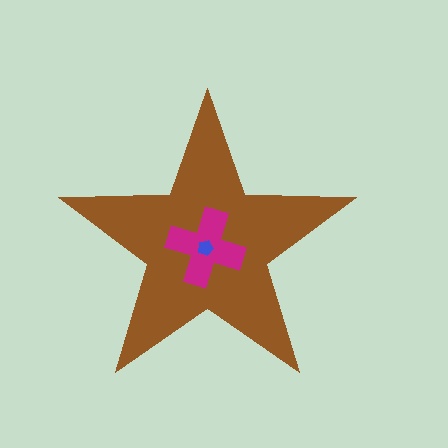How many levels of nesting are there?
3.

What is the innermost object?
The blue pentagon.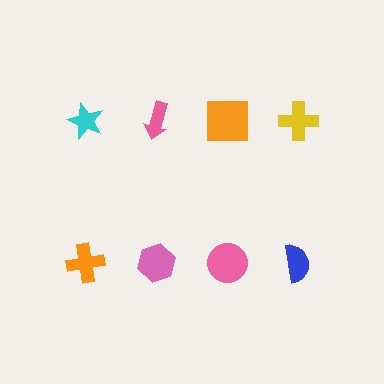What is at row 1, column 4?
A yellow cross.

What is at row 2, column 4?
A blue semicircle.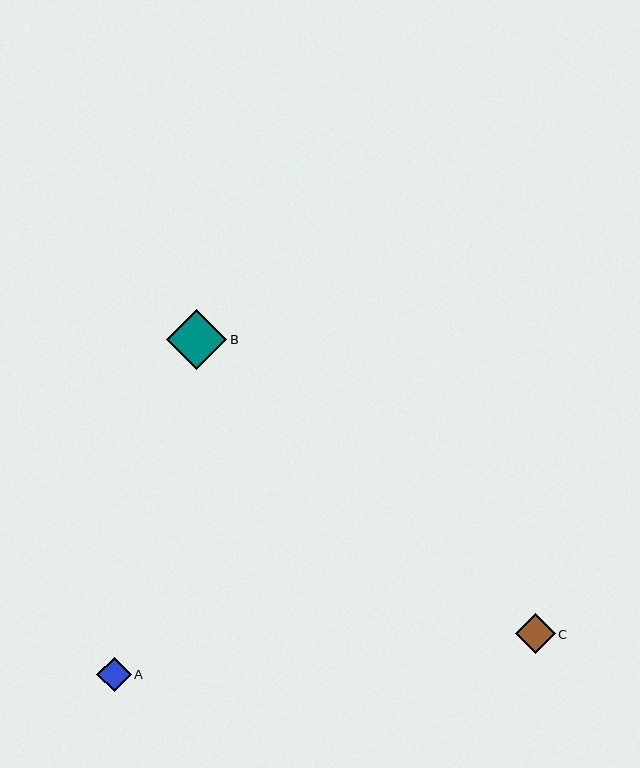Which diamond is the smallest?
Diamond A is the smallest with a size of approximately 34 pixels.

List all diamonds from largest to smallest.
From largest to smallest: B, C, A.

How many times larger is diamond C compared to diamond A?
Diamond C is approximately 1.2 times the size of diamond A.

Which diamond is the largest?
Diamond B is the largest with a size of approximately 60 pixels.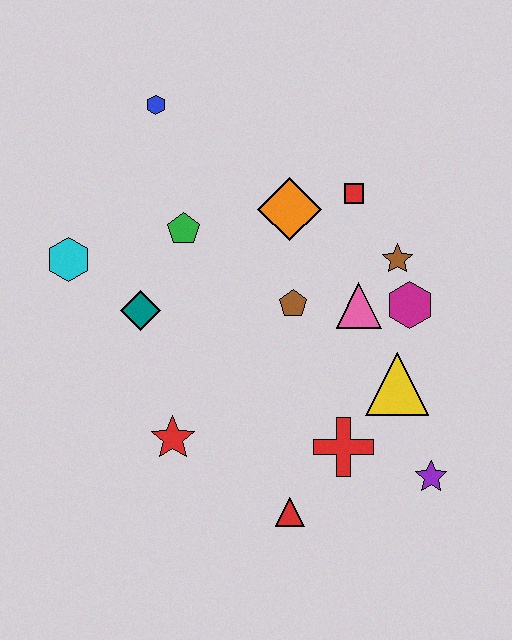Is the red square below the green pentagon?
No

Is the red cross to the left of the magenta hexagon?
Yes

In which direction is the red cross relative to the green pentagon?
The red cross is below the green pentagon.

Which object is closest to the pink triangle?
The magenta hexagon is closest to the pink triangle.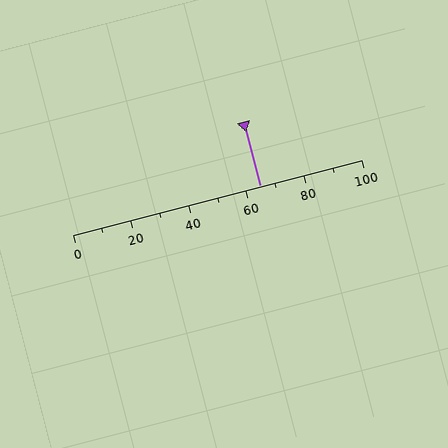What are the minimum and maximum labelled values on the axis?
The axis runs from 0 to 100.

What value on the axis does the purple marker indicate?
The marker indicates approximately 65.